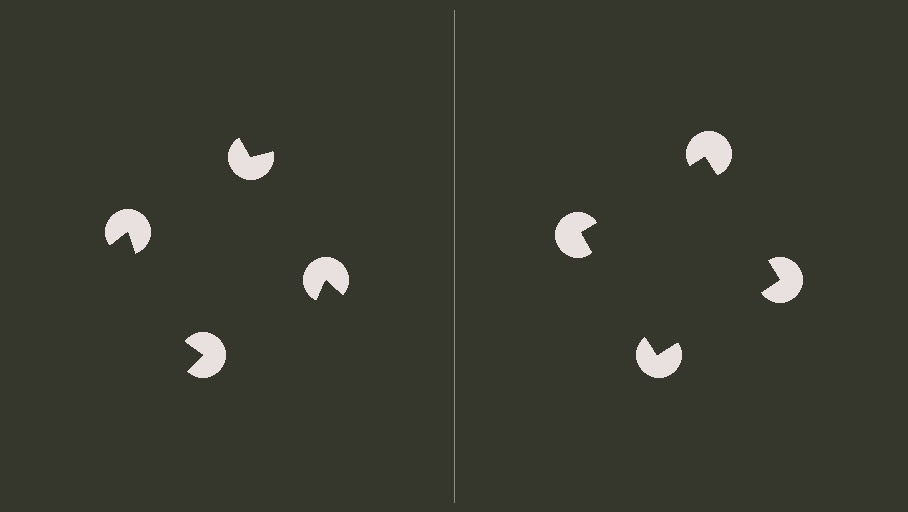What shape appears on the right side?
An illusory square.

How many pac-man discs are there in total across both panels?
8 — 4 on each side.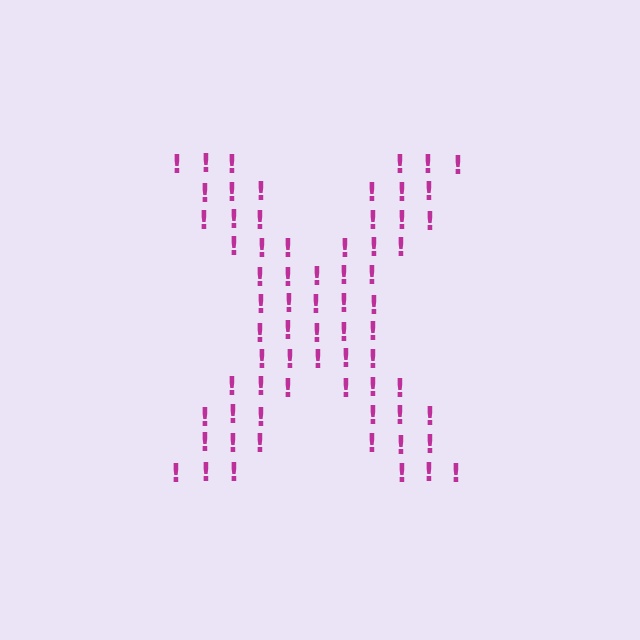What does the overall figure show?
The overall figure shows the letter X.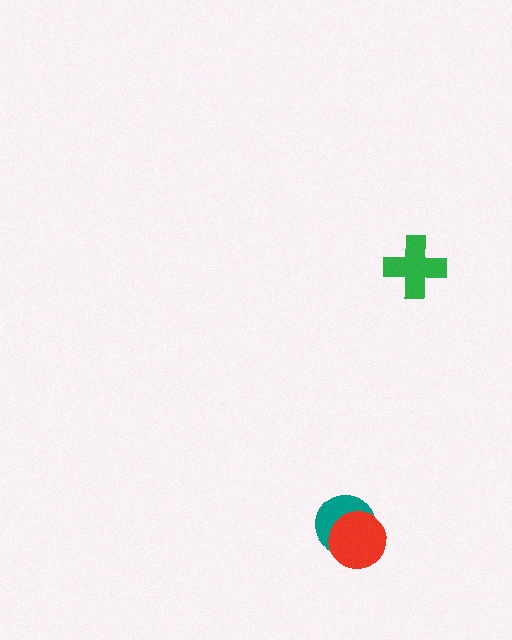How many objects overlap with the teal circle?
1 object overlaps with the teal circle.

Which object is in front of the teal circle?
The red circle is in front of the teal circle.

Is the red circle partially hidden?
No, no other shape covers it.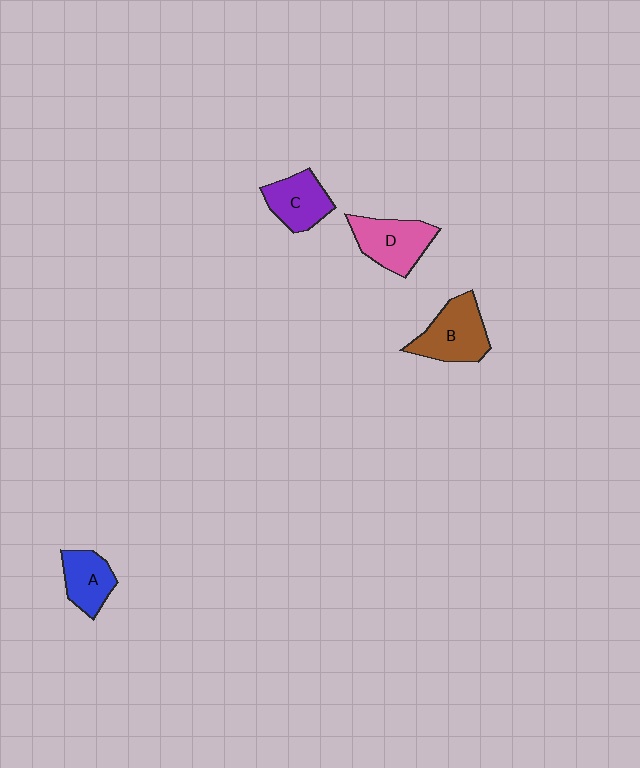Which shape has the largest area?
Shape B (brown).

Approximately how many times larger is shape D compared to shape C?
Approximately 1.2 times.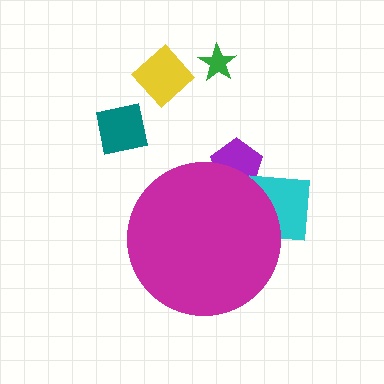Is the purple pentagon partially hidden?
Yes, the purple pentagon is partially hidden behind the magenta circle.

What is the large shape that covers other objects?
A magenta circle.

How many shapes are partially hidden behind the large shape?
2 shapes are partially hidden.